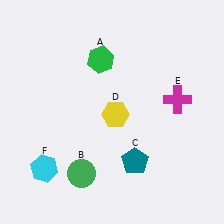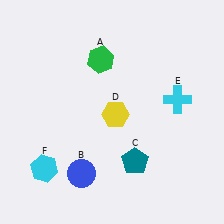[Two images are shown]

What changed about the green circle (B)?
In Image 1, B is green. In Image 2, it changed to blue.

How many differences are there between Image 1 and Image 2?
There are 2 differences between the two images.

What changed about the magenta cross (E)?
In Image 1, E is magenta. In Image 2, it changed to cyan.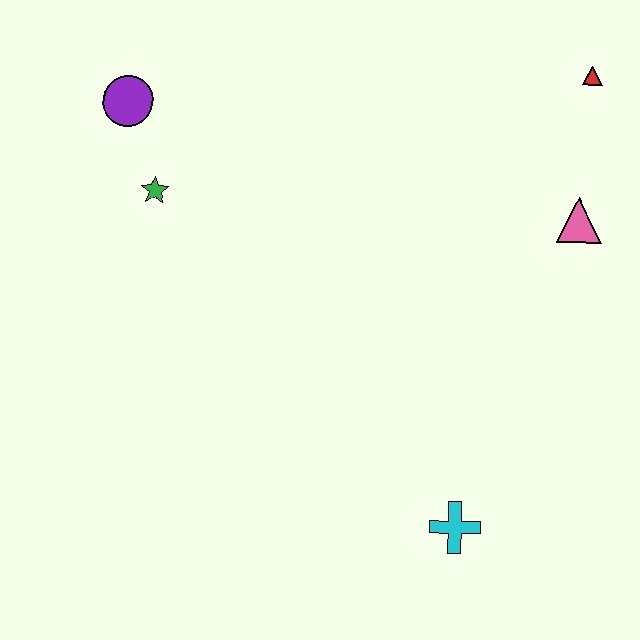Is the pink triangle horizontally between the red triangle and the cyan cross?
Yes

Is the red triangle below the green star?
No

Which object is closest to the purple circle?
The green star is closest to the purple circle.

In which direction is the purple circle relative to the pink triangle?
The purple circle is to the left of the pink triangle.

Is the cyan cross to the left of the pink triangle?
Yes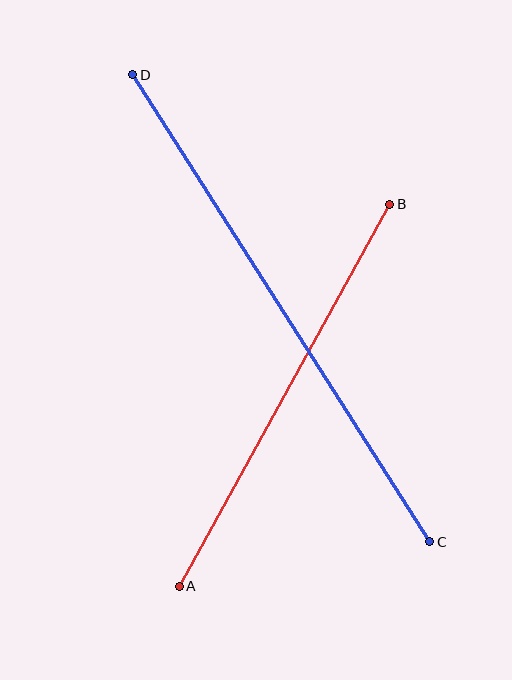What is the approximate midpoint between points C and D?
The midpoint is at approximately (281, 308) pixels.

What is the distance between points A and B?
The distance is approximately 436 pixels.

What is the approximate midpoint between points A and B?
The midpoint is at approximately (284, 395) pixels.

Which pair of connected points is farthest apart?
Points C and D are farthest apart.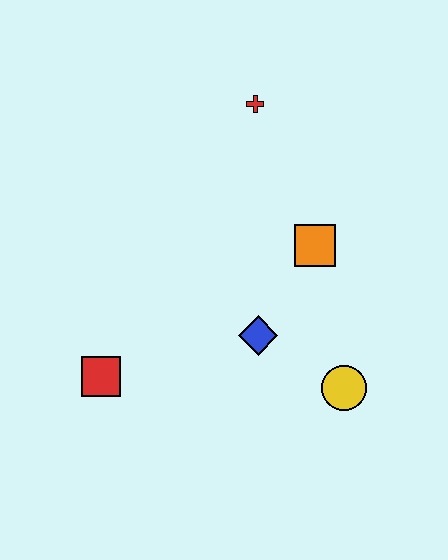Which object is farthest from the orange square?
The red square is farthest from the orange square.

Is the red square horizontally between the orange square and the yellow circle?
No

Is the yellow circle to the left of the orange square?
No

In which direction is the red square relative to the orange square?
The red square is to the left of the orange square.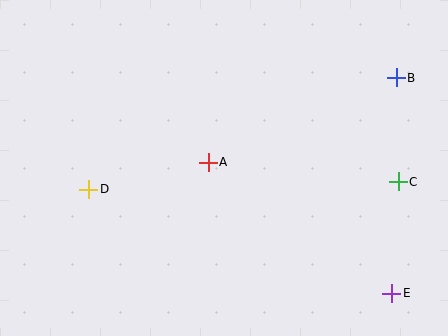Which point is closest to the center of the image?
Point A at (208, 162) is closest to the center.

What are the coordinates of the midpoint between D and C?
The midpoint between D and C is at (243, 186).